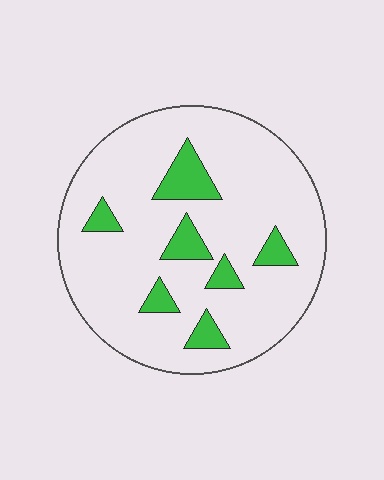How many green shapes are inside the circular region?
7.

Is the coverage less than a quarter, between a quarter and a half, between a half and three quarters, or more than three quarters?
Less than a quarter.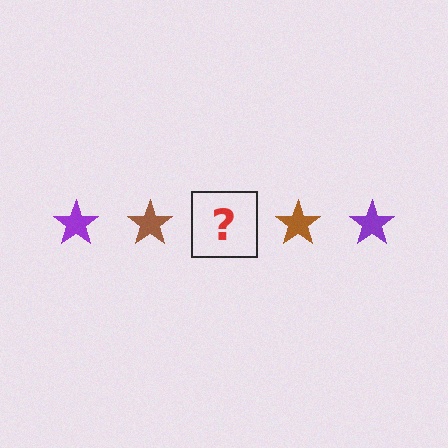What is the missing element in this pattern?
The missing element is a purple star.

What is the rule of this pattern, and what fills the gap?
The rule is that the pattern cycles through purple, brown stars. The gap should be filled with a purple star.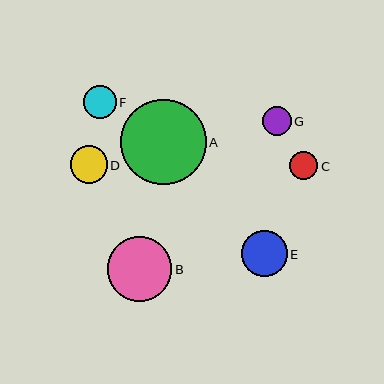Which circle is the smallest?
Circle C is the smallest with a size of approximately 28 pixels.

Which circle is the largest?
Circle A is the largest with a size of approximately 85 pixels.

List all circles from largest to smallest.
From largest to smallest: A, B, E, D, F, G, C.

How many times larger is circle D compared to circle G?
Circle D is approximately 1.3 times the size of circle G.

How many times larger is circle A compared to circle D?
Circle A is approximately 2.3 times the size of circle D.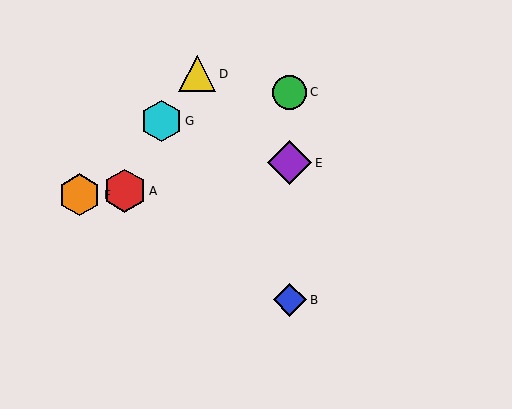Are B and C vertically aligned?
Yes, both are at x≈290.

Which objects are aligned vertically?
Objects B, C, E are aligned vertically.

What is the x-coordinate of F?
Object F is at x≈80.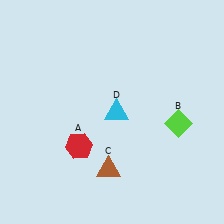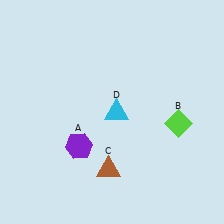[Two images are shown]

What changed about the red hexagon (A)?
In Image 1, A is red. In Image 2, it changed to purple.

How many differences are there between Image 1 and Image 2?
There is 1 difference between the two images.